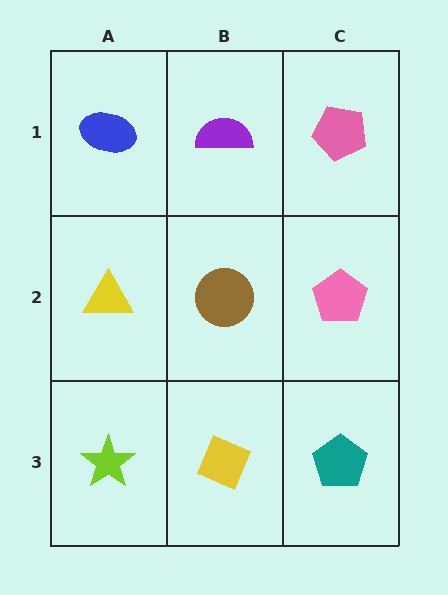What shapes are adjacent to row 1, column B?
A brown circle (row 2, column B), a blue ellipse (row 1, column A), a pink pentagon (row 1, column C).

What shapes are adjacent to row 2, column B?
A purple semicircle (row 1, column B), a yellow diamond (row 3, column B), a yellow triangle (row 2, column A), a pink pentagon (row 2, column C).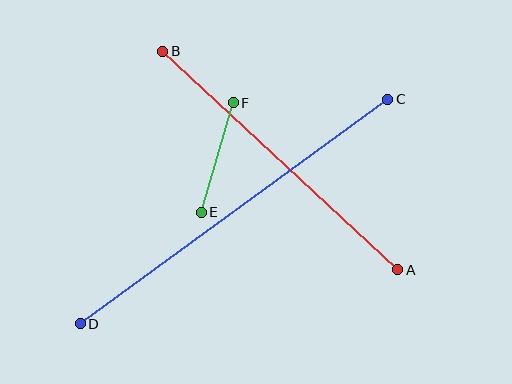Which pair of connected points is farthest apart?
Points C and D are farthest apart.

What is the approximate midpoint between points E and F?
The midpoint is at approximately (217, 157) pixels.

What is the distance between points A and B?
The distance is approximately 321 pixels.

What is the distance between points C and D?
The distance is approximately 380 pixels.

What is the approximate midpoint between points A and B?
The midpoint is at approximately (280, 160) pixels.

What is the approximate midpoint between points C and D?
The midpoint is at approximately (234, 212) pixels.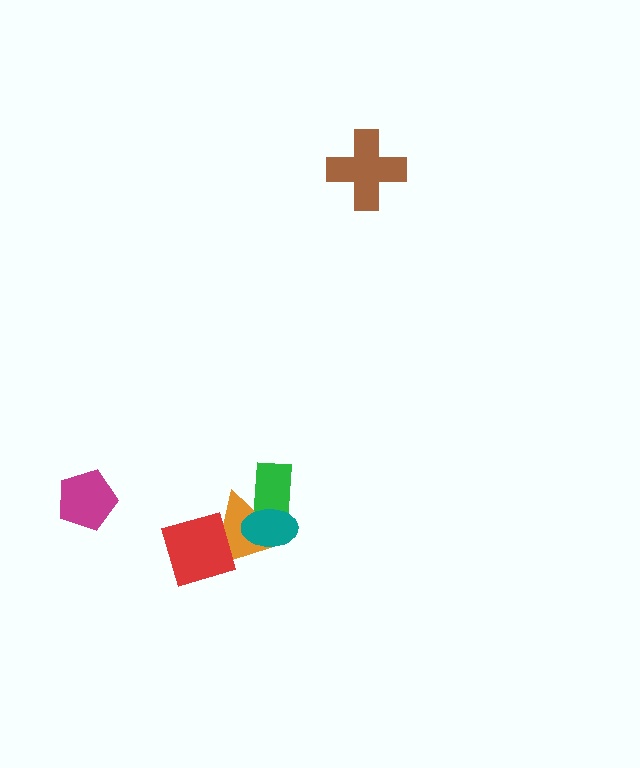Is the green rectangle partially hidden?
Yes, it is partially covered by another shape.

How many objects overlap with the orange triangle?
3 objects overlap with the orange triangle.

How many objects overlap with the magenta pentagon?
0 objects overlap with the magenta pentagon.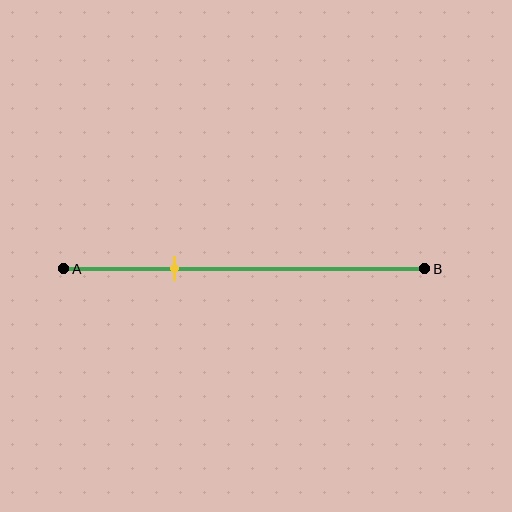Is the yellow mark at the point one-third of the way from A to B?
Yes, the mark is approximately at the one-third point.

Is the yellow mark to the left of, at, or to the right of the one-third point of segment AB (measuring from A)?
The yellow mark is approximately at the one-third point of segment AB.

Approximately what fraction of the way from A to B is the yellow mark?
The yellow mark is approximately 30% of the way from A to B.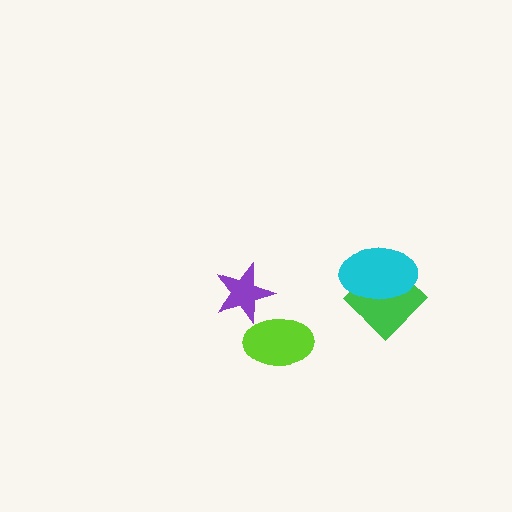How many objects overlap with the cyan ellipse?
1 object overlaps with the cyan ellipse.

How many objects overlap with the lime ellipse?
1 object overlaps with the lime ellipse.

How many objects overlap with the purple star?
1 object overlaps with the purple star.